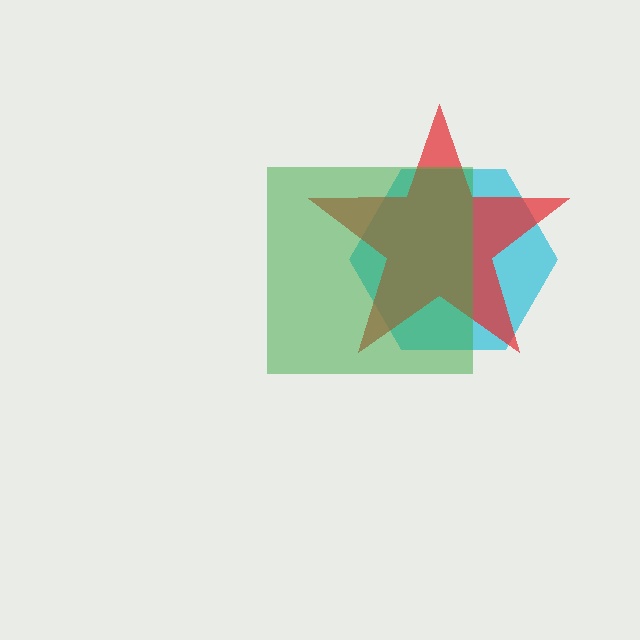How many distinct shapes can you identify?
There are 3 distinct shapes: a cyan hexagon, a red star, a green square.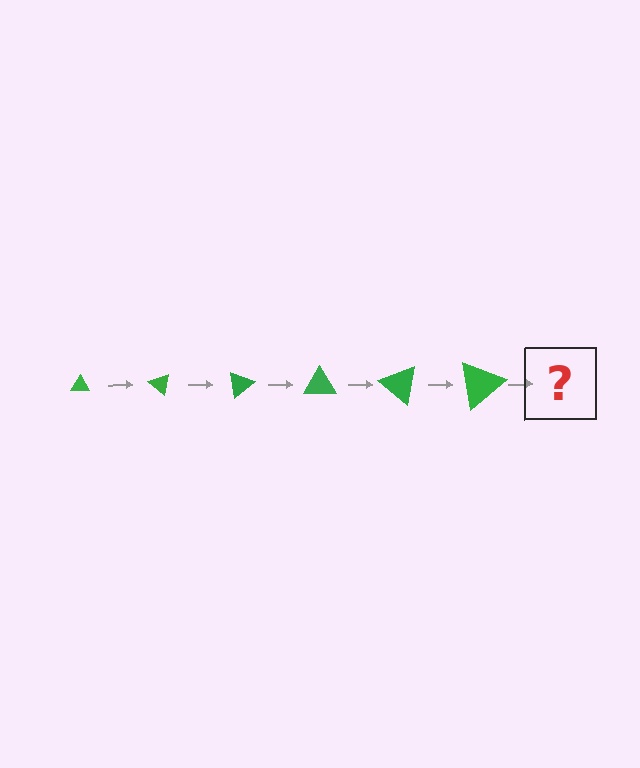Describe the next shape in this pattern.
It should be a triangle, larger than the previous one and rotated 240 degrees from the start.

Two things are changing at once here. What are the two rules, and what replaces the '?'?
The two rules are that the triangle grows larger each step and it rotates 40 degrees each step. The '?' should be a triangle, larger than the previous one and rotated 240 degrees from the start.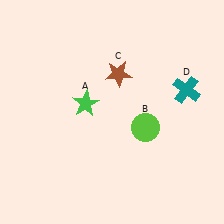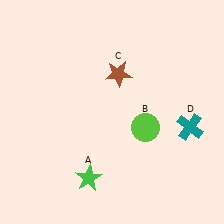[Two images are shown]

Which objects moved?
The objects that moved are: the green star (A), the teal cross (D).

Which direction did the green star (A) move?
The green star (A) moved down.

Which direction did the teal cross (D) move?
The teal cross (D) moved down.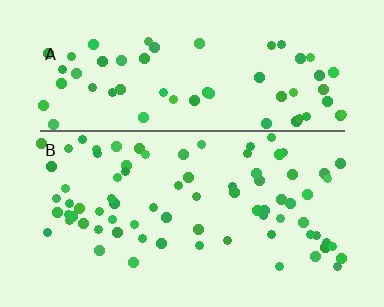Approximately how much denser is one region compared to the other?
Approximately 1.2× — region B over region A.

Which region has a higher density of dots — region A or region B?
B (the bottom).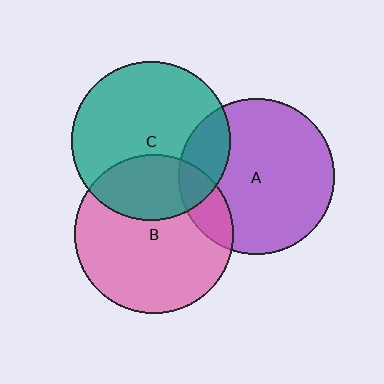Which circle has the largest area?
Circle B (pink).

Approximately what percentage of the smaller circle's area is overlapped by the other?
Approximately 30%.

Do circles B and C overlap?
Yes.